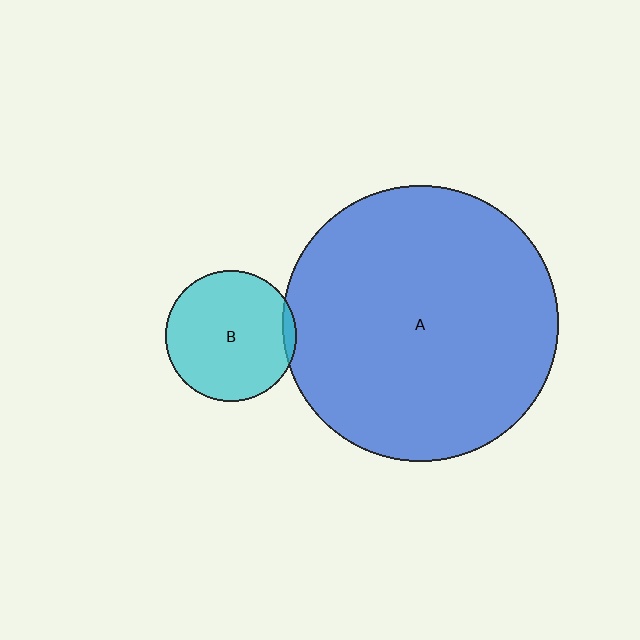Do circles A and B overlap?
Yes.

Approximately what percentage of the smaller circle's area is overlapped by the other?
Approximately 5%.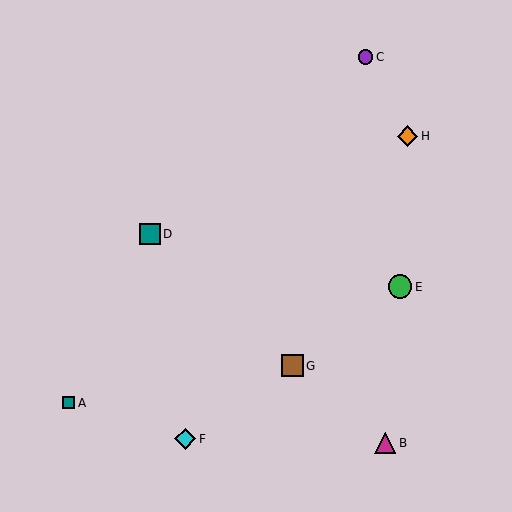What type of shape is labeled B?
Shape B is a magenta triangle.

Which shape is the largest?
The green circle (labeled E) is the largest.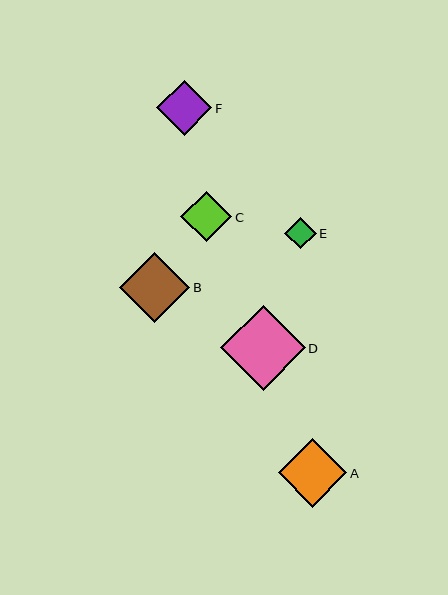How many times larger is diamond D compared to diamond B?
Diamond D is approximately 1.2 times the size of diamond B.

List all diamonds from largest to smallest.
From largest to smallest: D, B, A, F, C, E.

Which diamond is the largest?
Diamond D is the largest with a size of approximately 85 pixels.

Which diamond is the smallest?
Diamond E is the smallest with a size of approximately 32 pixels.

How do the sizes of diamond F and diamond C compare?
Diamond F and diamond C are approximately the same size.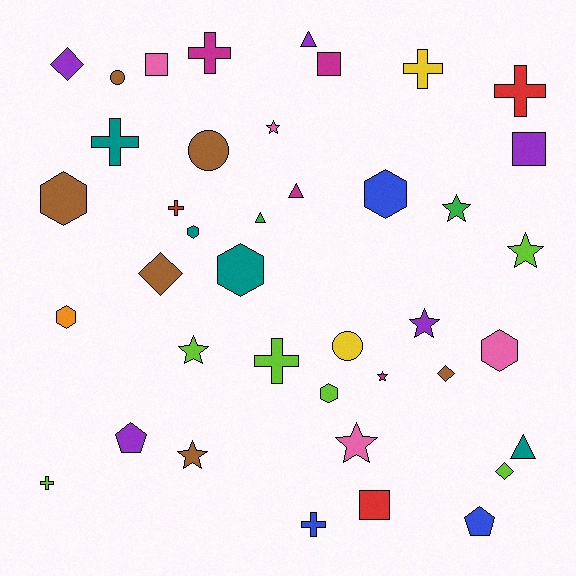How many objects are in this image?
There are 40 objects.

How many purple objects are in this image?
There are 5 purple objects.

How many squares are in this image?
There are 4 squares.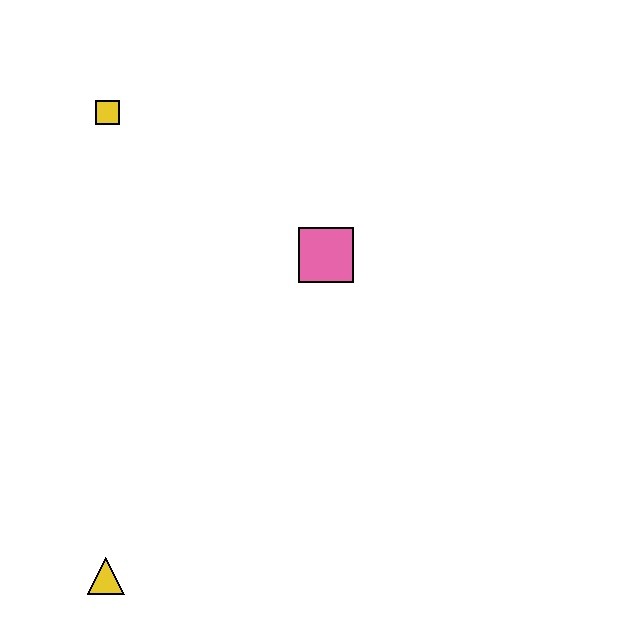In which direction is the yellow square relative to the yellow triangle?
The yellow square is above the yellow triangle.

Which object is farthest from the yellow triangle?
The yellow square is farthest from the yellow triangle.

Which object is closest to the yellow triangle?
The pink square is closest to the yellow triangle.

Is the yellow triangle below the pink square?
Yes